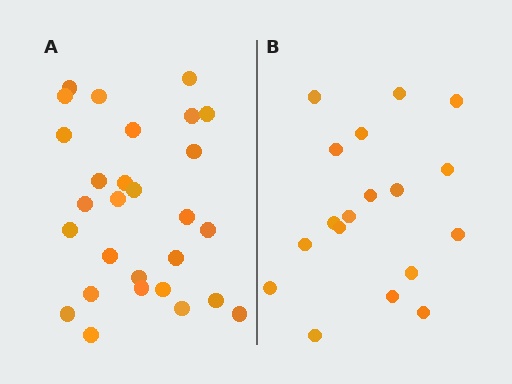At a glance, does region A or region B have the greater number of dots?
Region A (the left region) has more dots.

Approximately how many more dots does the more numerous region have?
Region A has roughly 10 or so more dots than region B.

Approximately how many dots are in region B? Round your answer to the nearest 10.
About 20 dots. (The exact count is 18, which rounds to 20.)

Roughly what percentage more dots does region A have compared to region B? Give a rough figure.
About 55% more.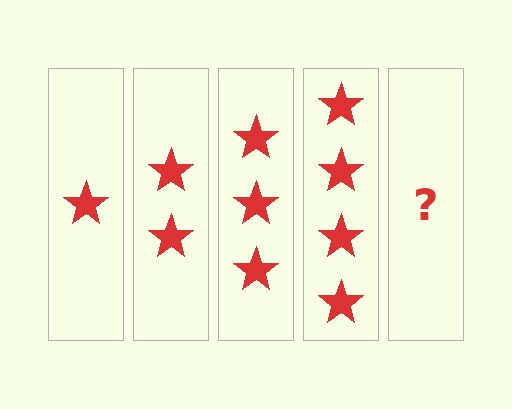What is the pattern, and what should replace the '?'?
The pattern is that each step adds one more star. The '?' should be 5 stars.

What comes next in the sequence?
The next element should be 5 stars.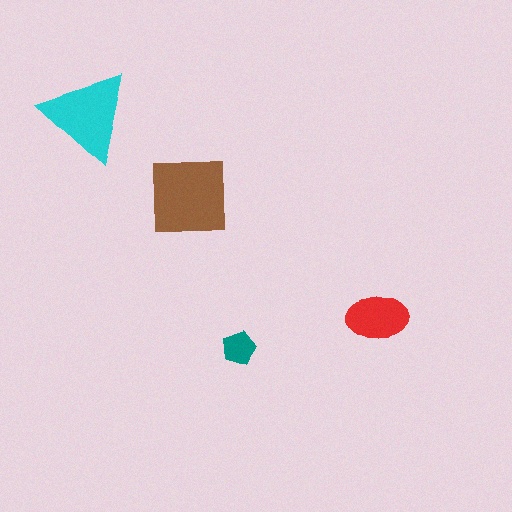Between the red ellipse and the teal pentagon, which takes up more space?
The red ellipse.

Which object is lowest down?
The teal pentagon is bottommost.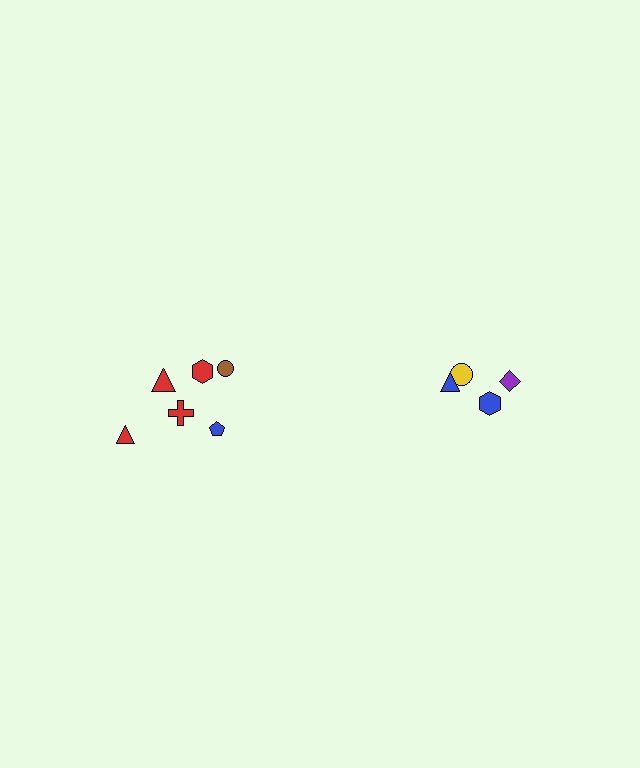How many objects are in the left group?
There are 6 objects.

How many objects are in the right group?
There are 4 objects.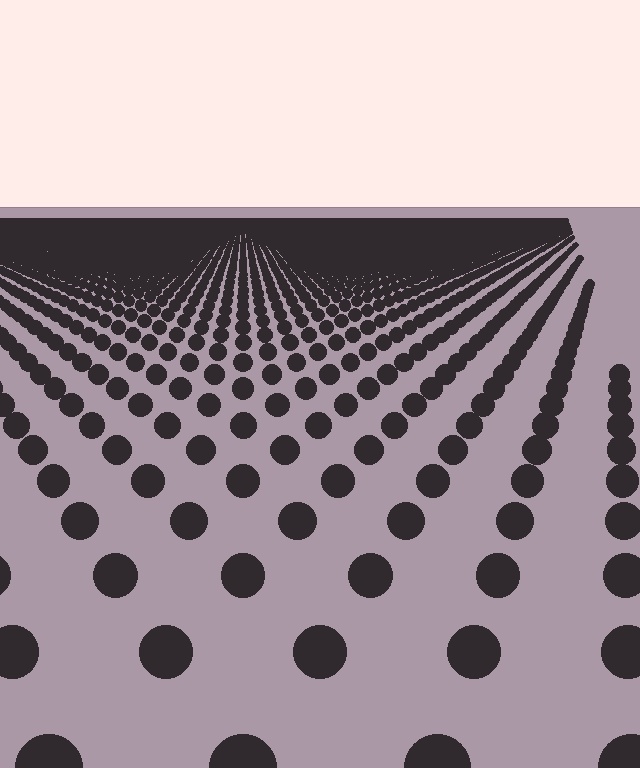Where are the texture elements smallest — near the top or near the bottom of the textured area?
Near the top.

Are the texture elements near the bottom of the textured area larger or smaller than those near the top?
Larger. Near the bottom, elements are closer to the viewer and appear at a bigger on-screen size.